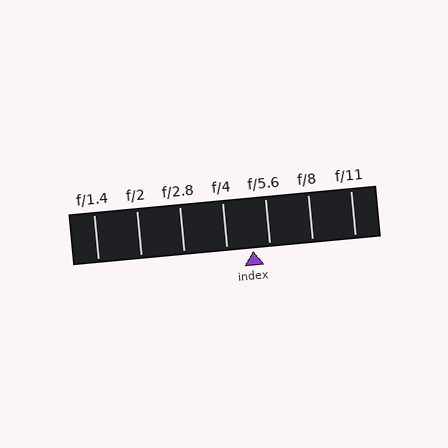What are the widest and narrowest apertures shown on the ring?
The widest aperture shown is f/1.4 and the narrowest is f/11.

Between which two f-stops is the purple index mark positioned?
The index mark is between f/4 and f/5.6.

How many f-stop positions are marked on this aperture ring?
There are 7 f-stop positions marked.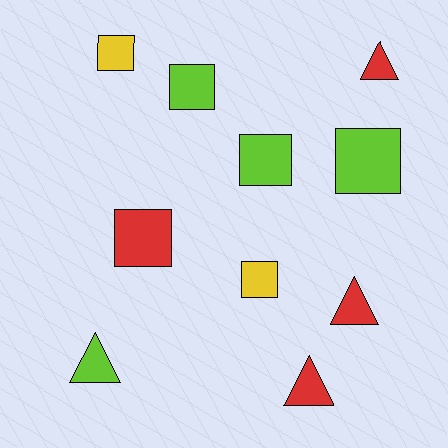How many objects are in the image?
There are 10 objects.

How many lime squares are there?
There are 3 lime squares.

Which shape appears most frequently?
Square, with 6 objects.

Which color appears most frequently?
Red, with 4 objects.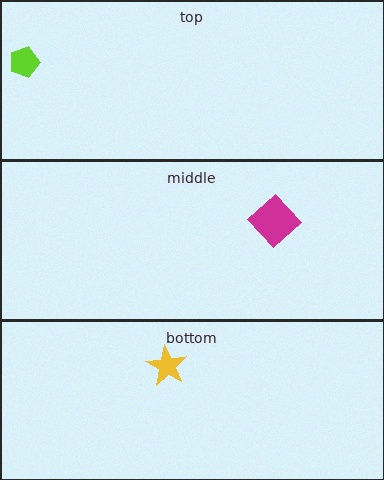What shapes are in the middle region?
The magenta diamond.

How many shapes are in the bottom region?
1.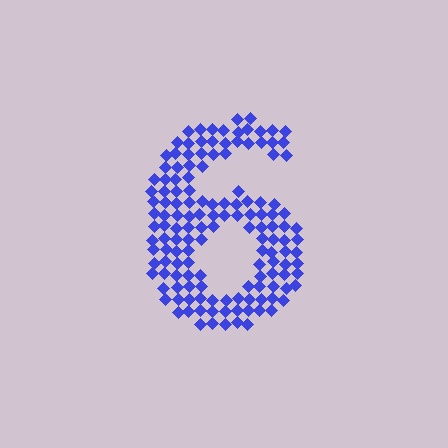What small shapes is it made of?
It is made of small diamonds.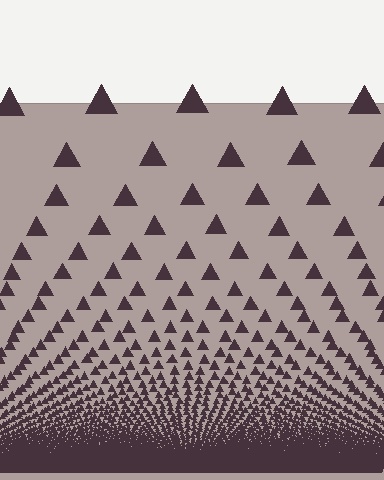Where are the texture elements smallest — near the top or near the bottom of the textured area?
Near the bottom.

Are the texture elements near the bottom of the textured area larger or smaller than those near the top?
Smaller. The gradient is inverted — elements near the bottom are smaller and denser.